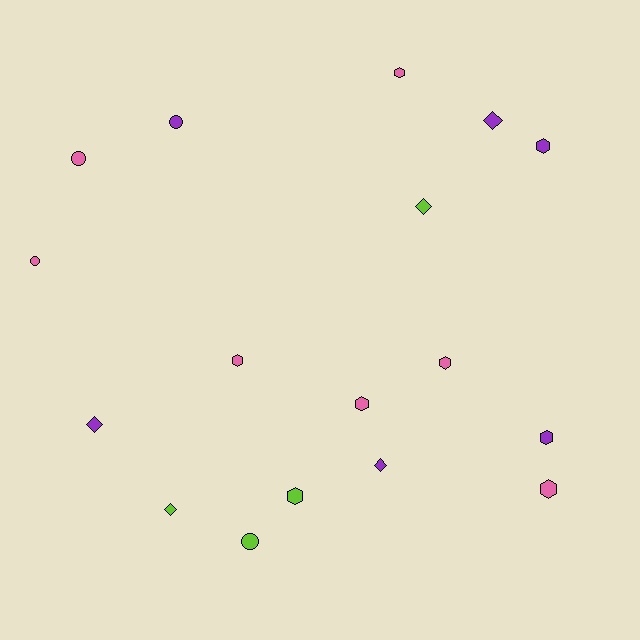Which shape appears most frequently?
Hexagon, with 8 objects.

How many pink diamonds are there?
There are no pink diamonds.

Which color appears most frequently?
Pink, with 7 objects.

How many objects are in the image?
There are 17 objects.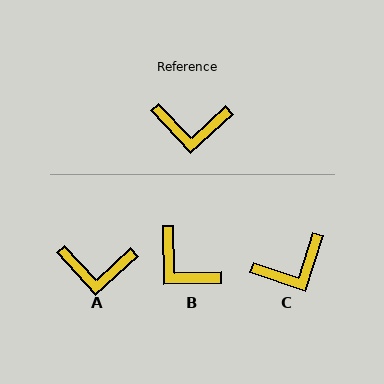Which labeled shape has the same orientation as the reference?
A.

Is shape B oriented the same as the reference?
No, it is off by about 42 degrees.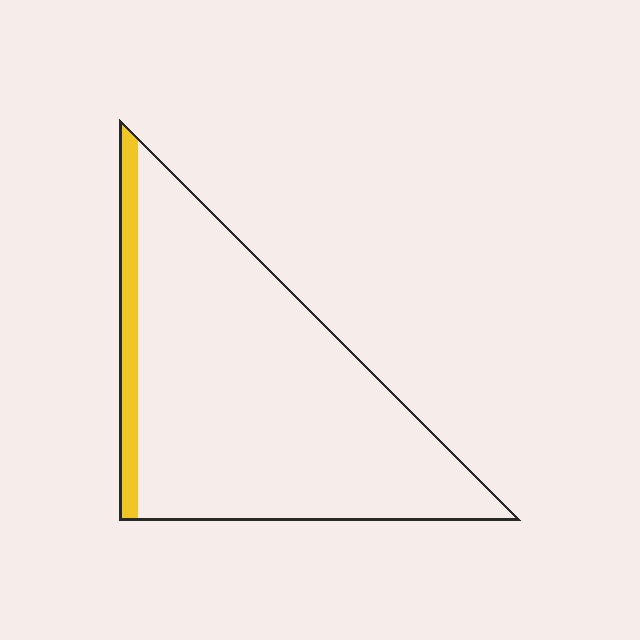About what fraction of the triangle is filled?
About one tenth (1/10).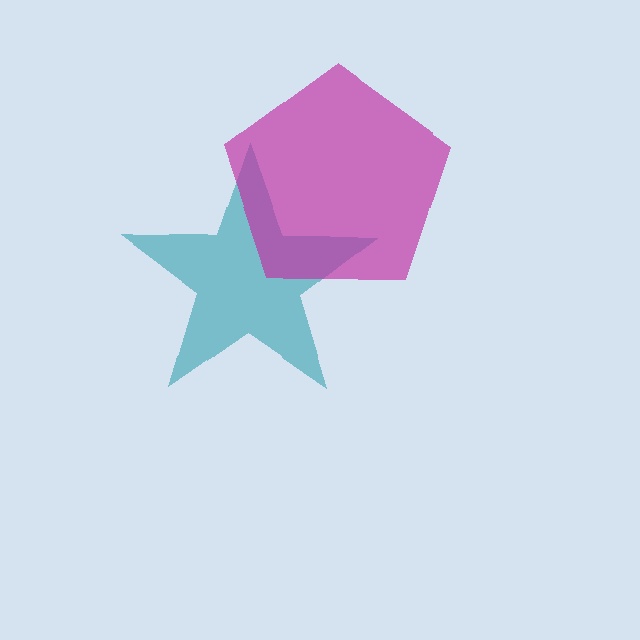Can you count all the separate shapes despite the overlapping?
Yes, there are 2 separate shapes.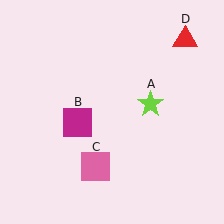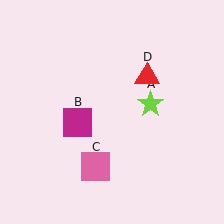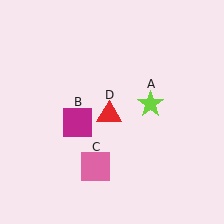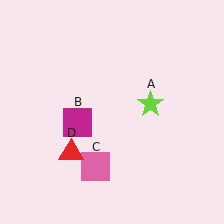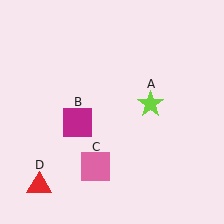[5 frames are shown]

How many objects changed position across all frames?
1 object changed position: red triangle (object D).